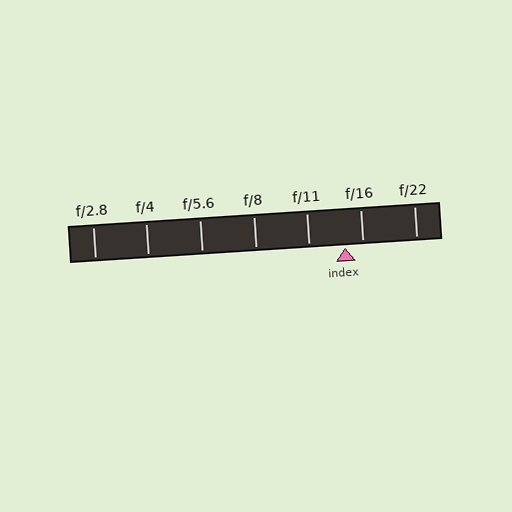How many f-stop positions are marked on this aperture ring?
There are 7 f-stop positions marked.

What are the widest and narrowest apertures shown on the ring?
The widest aperture shown is f/2.8 and the narrowest is f/22.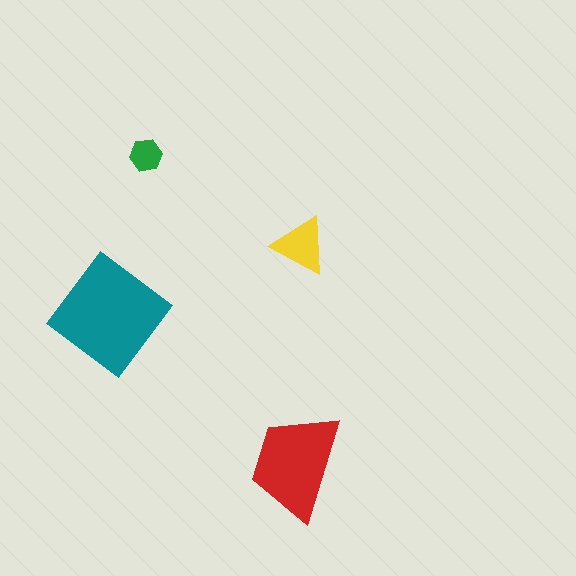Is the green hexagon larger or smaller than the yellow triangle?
Smaller.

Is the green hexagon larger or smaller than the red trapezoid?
Smaller.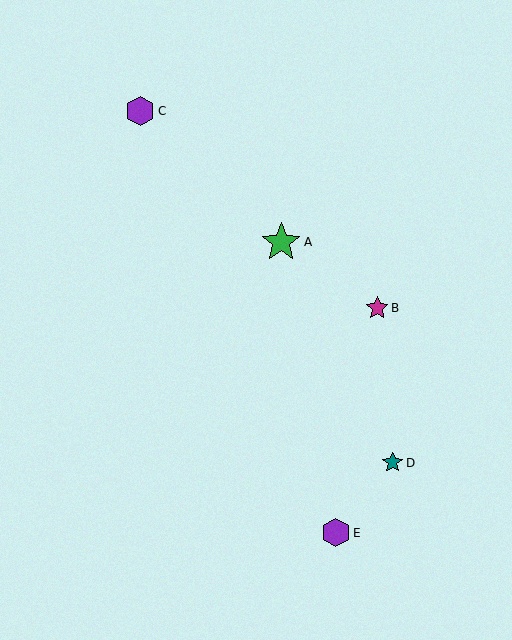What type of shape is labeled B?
Shape B is a magenta star.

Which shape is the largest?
The green star (labeled A) is the largest.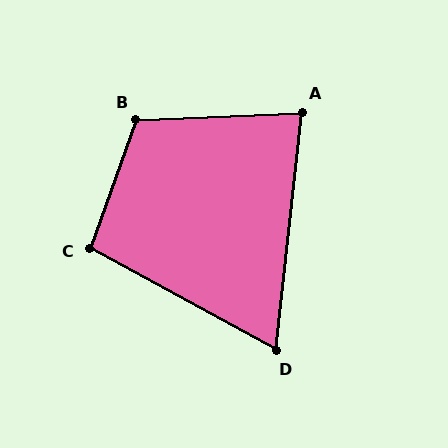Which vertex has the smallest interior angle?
D, at approximately 68 degrees.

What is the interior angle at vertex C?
Approximately 99 degrees (obtuse).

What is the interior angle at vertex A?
Approximately 81 degrees (acute).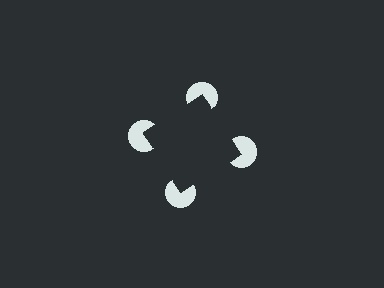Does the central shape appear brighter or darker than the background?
It typically appears slightly darker than the background, even though no actual brightness change is drawn.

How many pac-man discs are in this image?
There are 4 — one at each vertex of the illusory square.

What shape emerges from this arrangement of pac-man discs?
An illusory square — its edges are inferred from the aligned wedge cuts in the pac-man discs, not physically drawn.